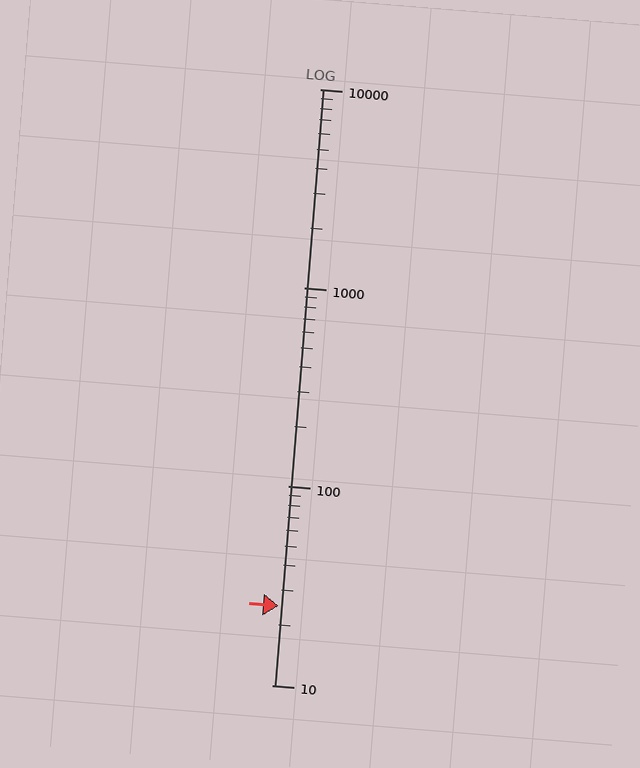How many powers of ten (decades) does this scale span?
The scale spans 3 decades, from 10 to 10000.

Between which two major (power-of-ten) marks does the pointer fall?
The pointer is between 10 and 100.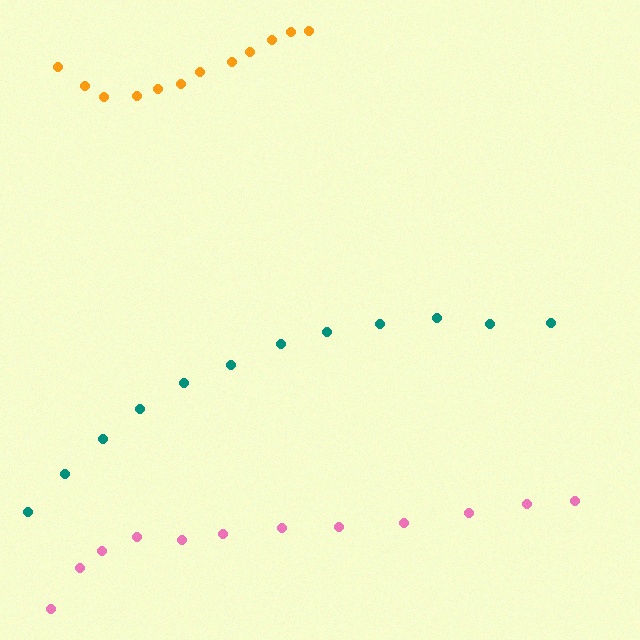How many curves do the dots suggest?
There are 3 distinct paths.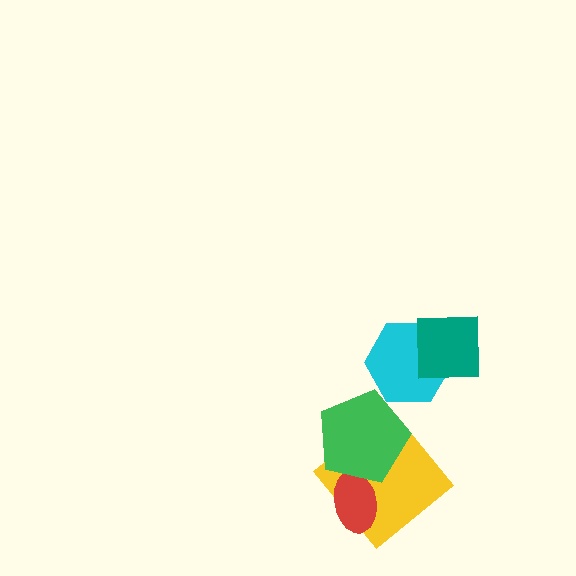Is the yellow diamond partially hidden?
Yes, it is partially covered by another shape.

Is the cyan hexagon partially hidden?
Yes, it is partially covered by another shape.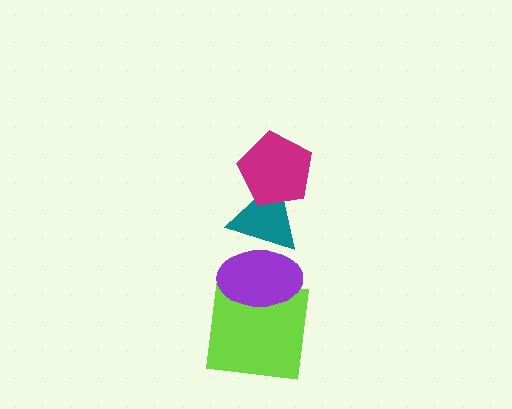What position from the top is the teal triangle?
The teal triangle is 2nd from the top.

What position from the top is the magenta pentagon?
The magenta pentagon is 1st from the top.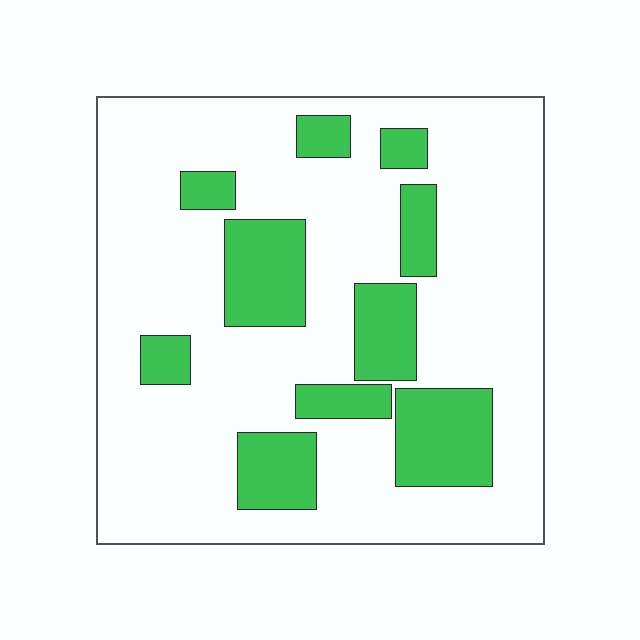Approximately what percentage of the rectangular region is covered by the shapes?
Approximately 25%.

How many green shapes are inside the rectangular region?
10.